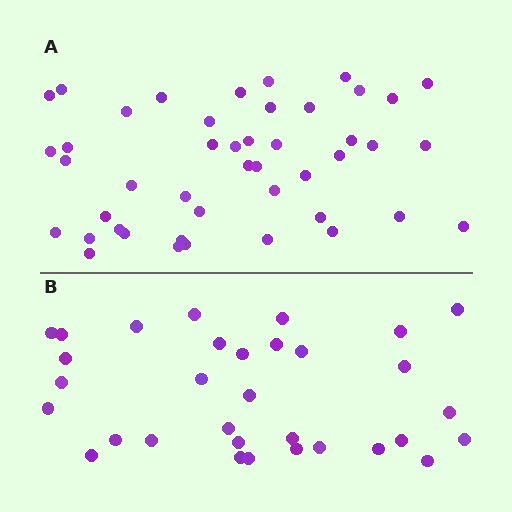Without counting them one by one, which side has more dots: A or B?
Region A (the top region) has more dots.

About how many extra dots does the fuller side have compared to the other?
Region A has approximately 15 more dots than region B.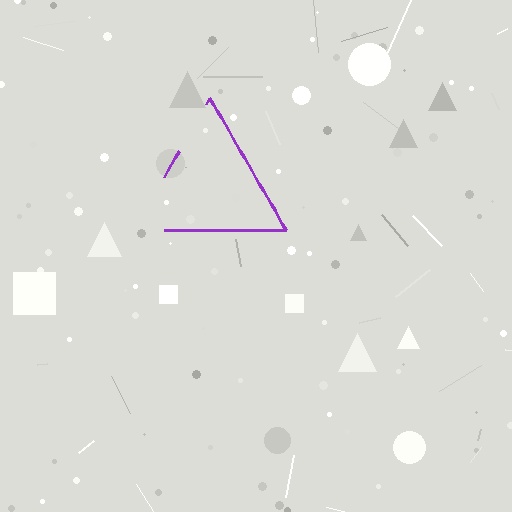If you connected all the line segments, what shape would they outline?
They would outline a triangle.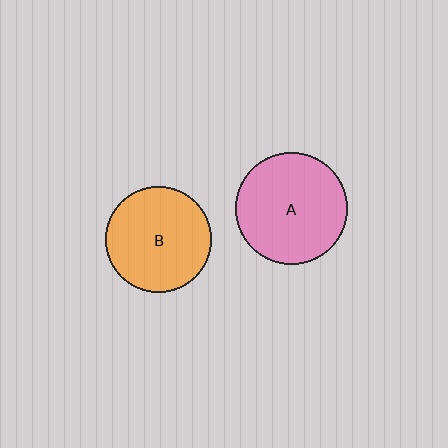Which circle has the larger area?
Circle A (pink).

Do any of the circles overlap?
No, none of the circles overlap.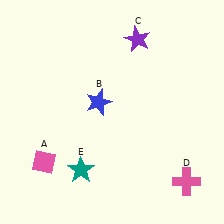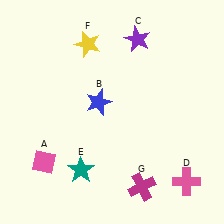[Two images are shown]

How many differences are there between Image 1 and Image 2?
There are 2 differences between the two images.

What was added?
A yellow star (F), a magenta cross (G) were added in Image 2.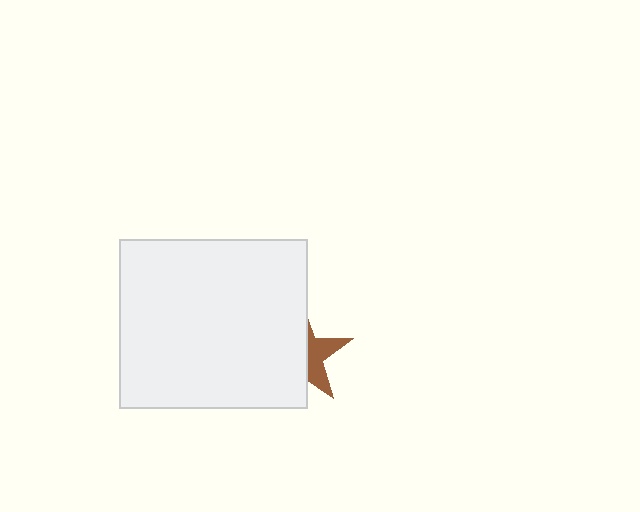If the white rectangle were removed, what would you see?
You would see the complete brown star.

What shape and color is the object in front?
The object in front is a white rectangle.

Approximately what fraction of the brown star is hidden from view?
Roughly 61% of the brown star is hidden behind the white rectangle.